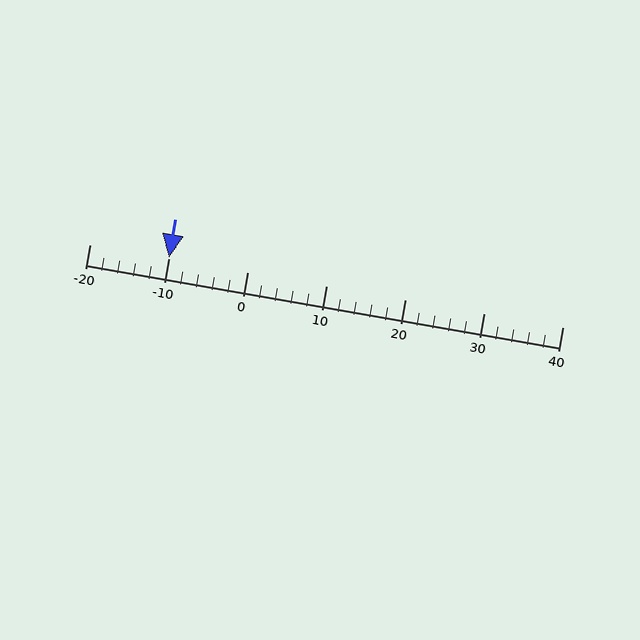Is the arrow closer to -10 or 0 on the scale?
The arrow is closer to -10.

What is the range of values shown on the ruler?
The ruler shows values from -20 to 40.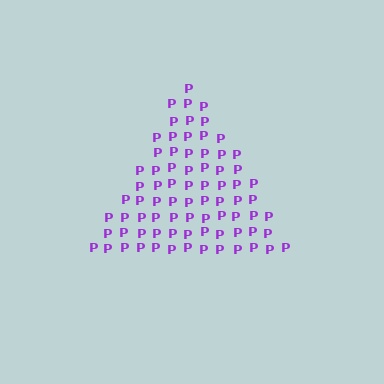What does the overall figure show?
The overall figure shows a triangle.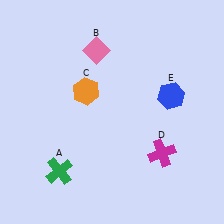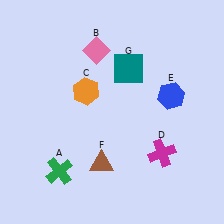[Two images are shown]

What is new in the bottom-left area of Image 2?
A brown triangle (F) was added in the bottom-left area of Image 2.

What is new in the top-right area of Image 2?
A teal square (G) was added in the top-right area of Image 2.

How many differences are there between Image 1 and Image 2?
There are 2 differences between the two images.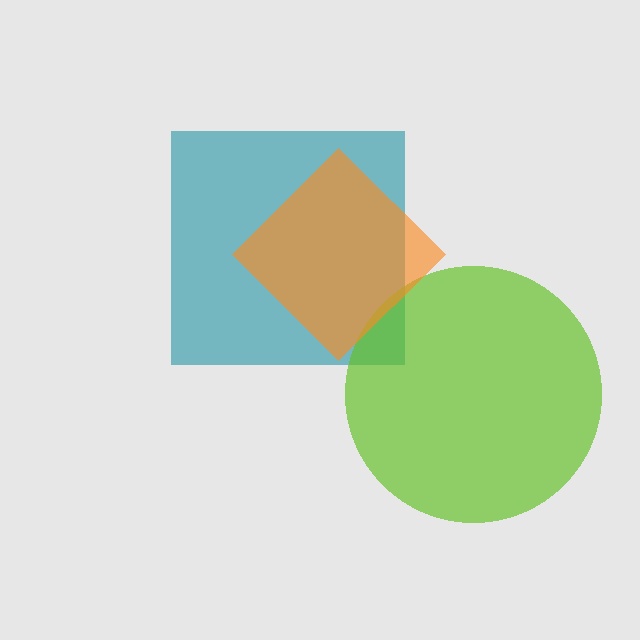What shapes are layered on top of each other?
The layered shapes are: a teal square, a lime circle, an orange diamond.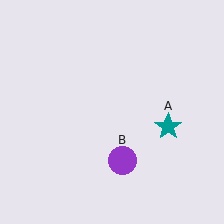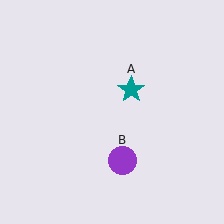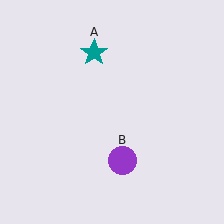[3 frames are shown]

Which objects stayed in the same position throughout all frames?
Purple circle (object B) remained stationary.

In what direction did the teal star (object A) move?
The teal star (object A) moved up and to the left.